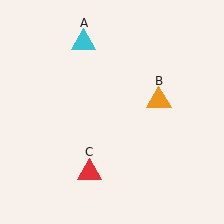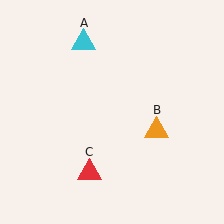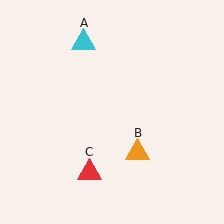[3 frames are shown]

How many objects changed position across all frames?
1 object changed position: orange triangle (object B).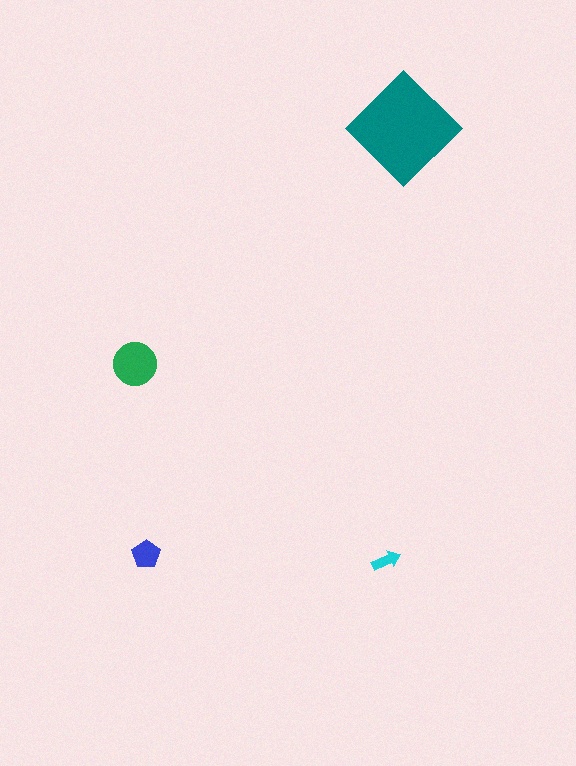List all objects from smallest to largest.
The cyan arrow, the blue pentagon, the green circle, the teal diamond.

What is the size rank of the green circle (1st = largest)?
2nd.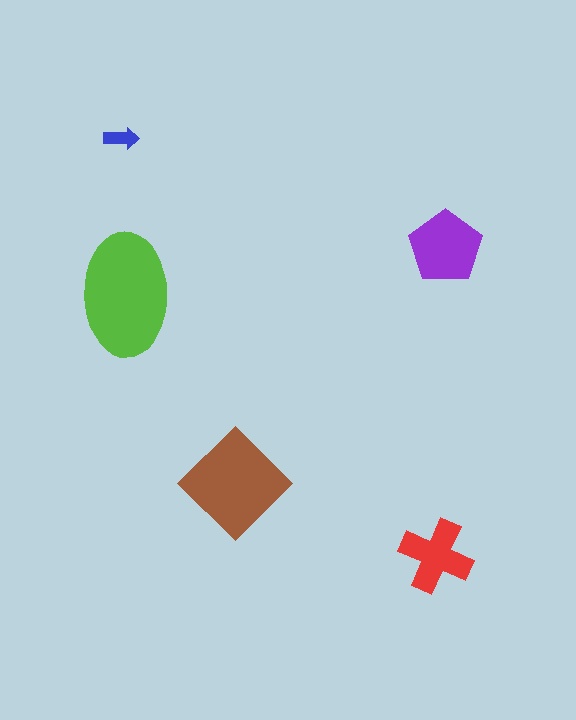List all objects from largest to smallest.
The lime ellipse, the brown diamond, the purple pentagon, the red cross, the blue arrow.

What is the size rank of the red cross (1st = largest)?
4th.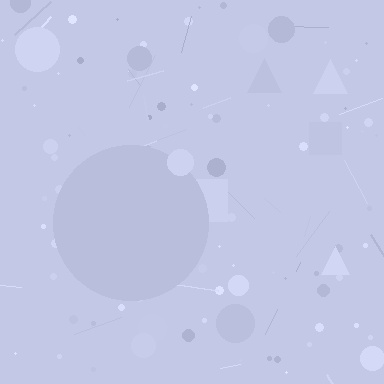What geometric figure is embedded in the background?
A circle is embedded in the background.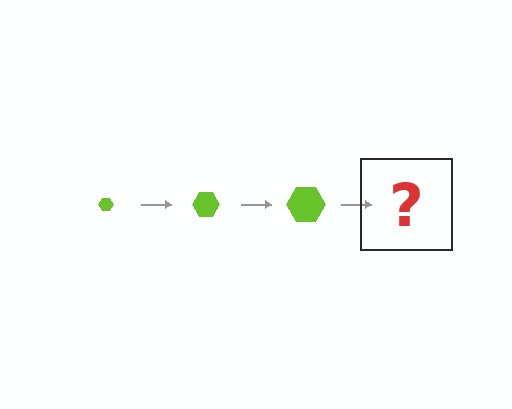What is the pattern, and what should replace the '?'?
The pattern is that the hexagon gets progressively larger each step. The '?' should be a lime hexagon, larger than the previous one.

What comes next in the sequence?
The next element should be a lime hexagon, larger than the previous one.